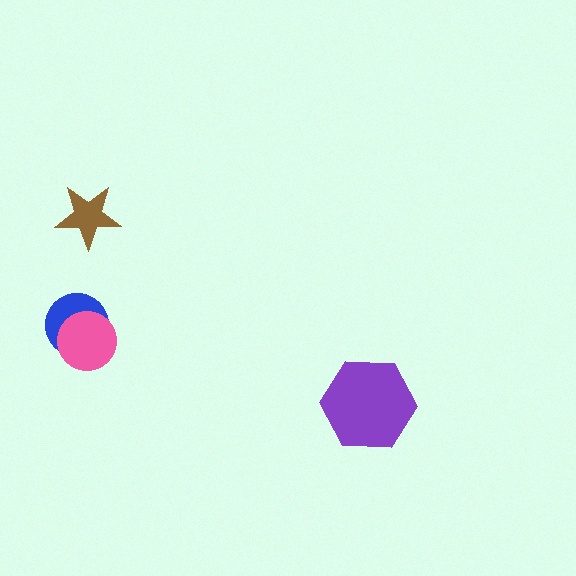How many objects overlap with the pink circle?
1 object overlaps with the pink circle.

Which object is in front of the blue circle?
The pink circle is in front of the blue circle.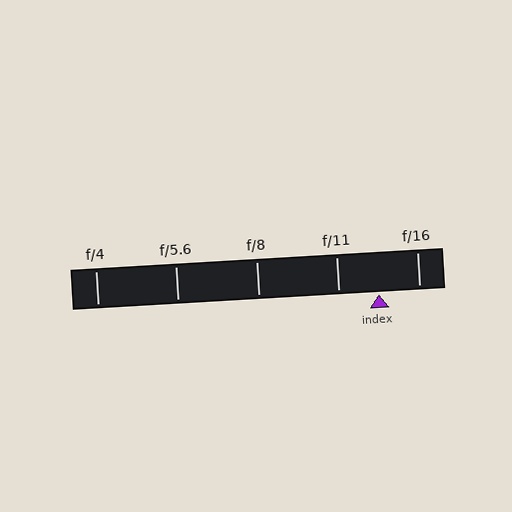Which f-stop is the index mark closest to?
The index mark is closest to f/11.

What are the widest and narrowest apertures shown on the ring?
The widest aperture shown is f/4 and the narrowest is f/16.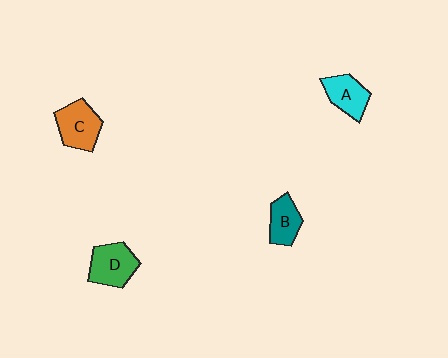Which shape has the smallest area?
Shape B (teal).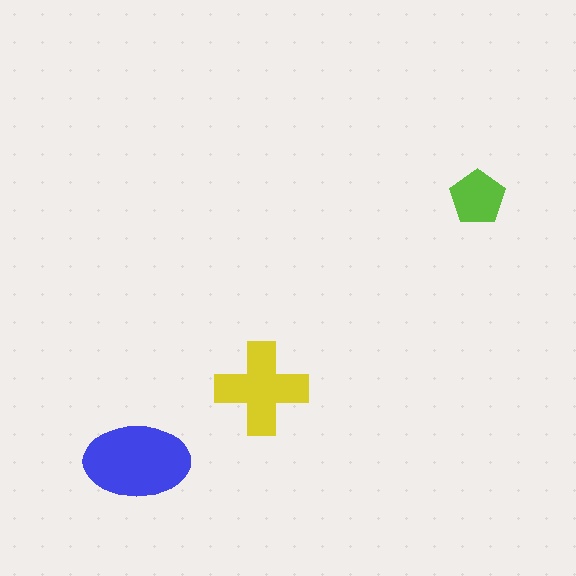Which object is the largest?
The blue ellipse.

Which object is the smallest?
The lime pentagon.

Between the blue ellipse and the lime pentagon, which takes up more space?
The blue ellipse.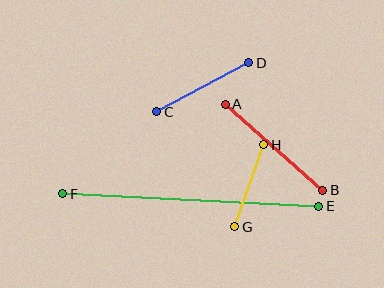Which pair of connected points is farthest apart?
Points E and F are farthest apart.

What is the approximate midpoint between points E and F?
The midpoint is at approximately (191, 200) pixels.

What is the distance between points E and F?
The distance is approximately 257 pixels.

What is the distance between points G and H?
The distance is approximately 87 pixels.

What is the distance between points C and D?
The distance is approximately 104 pixels.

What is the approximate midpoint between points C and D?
The midpoint is at approximately (203, 87) pixels.